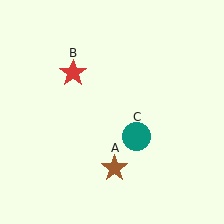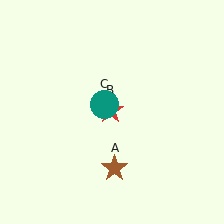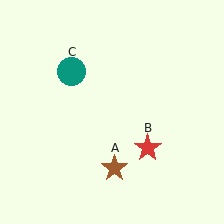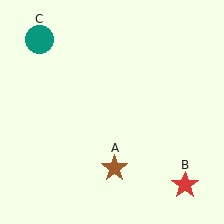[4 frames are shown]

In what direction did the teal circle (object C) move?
The teal circle (object C) moved up and to the left.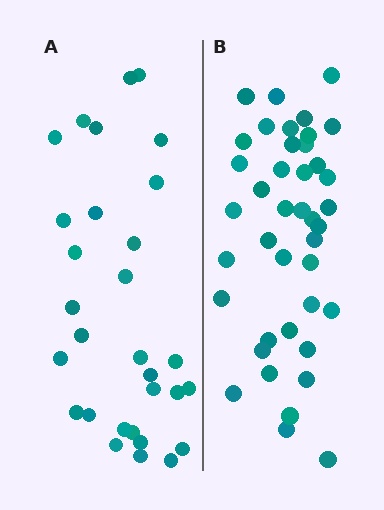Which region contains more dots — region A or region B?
Region B (the right region) has more dots.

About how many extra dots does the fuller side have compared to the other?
Region B has roughly 12 or so more dots than region A.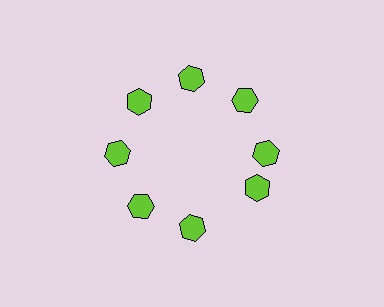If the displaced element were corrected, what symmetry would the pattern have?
It would have 8-fold rotational symmetry — the pattern would map onto itself every 45 degrees.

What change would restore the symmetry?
The symmetry would be restored by rotating it back into even spacing with its neighbors so that all 8 hexagons sit at equal angles and equal distance from the center.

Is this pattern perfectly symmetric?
No. The 8 lime hexagons are arranged in a ring, but one element near the 4 o'clock position is rotated out of alignment along the ring, breaking the 8-fold rotational symmetry.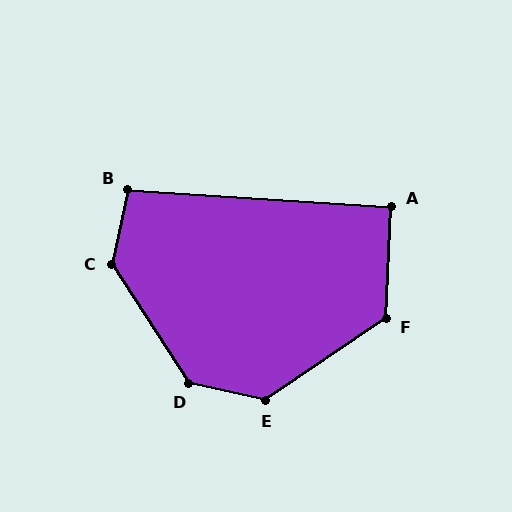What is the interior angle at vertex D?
Approximately 135 degrees (obtuse).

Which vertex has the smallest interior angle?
A, at approximately 91 degrees.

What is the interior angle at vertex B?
Approximately 98 degrees (obtuse).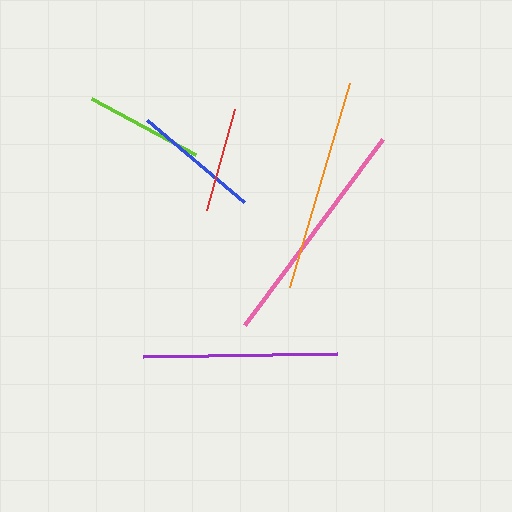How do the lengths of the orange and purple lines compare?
The orange and purple lines are approximately the same length.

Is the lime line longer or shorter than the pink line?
The pink line is longer than the lime line.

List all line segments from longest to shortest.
From longest to shortest: pink, orange, purple, blue, lime, red.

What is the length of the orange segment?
The orange segment is approximately 212 pixels long.